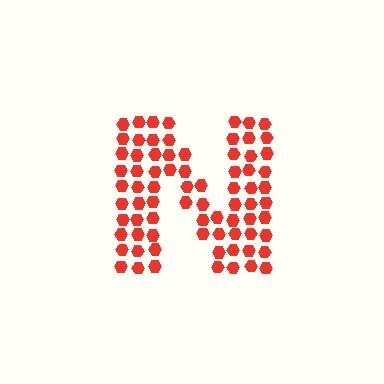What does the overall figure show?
The overall figure shows the letter N.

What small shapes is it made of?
It is made of small hexagons.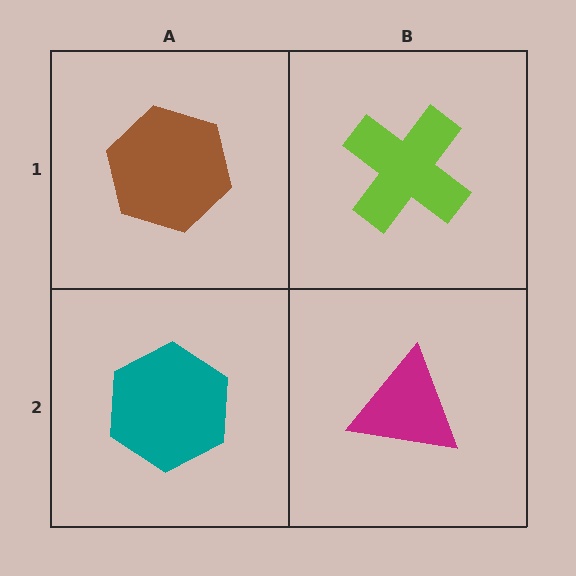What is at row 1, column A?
A brown hexagon.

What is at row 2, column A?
A teal hexagon.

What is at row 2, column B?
A magenta triangle.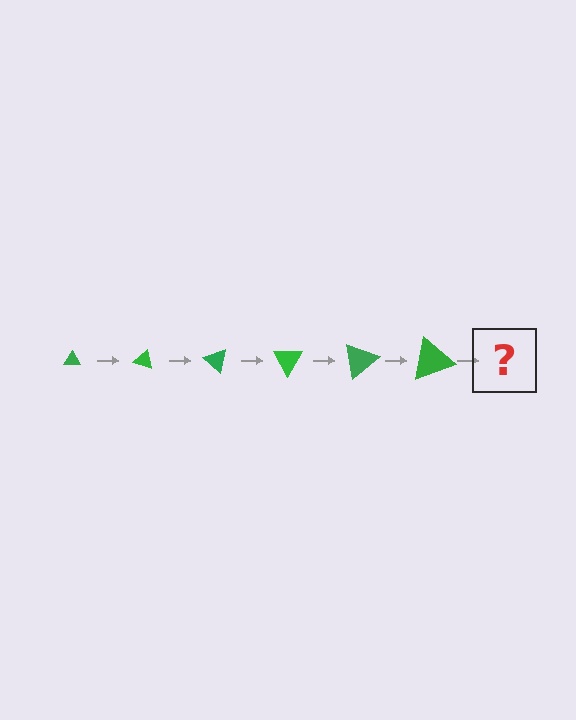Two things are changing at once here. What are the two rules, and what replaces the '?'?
The two rules are that the triangle grows larger each step and it rotates 20 degrees each step. The '?' should be a triangle, larger than the previous one and rotated 120 degrees from the start.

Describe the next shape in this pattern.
It should be a triangle, larger than the previous one and rotated 120 degrees from the start.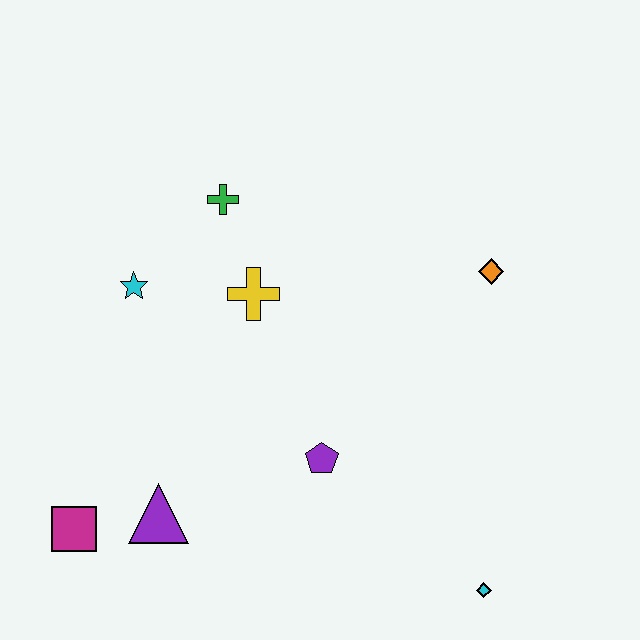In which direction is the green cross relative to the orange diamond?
The green cross is to the left of the orange diamond.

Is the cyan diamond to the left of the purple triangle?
No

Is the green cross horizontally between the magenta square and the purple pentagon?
Yes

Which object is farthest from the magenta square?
The orange diamond is farthest from the magenta square.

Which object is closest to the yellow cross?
The green cross is closest to the yellow cross.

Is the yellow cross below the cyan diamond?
No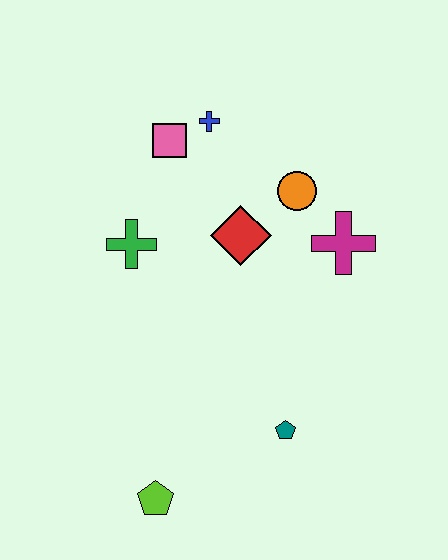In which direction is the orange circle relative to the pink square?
The orange circle is to the right of the pink square.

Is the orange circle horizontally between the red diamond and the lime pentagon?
No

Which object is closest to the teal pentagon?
The lime pentagon is closest to the teal pentagon.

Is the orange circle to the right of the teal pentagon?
Yes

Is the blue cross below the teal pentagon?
No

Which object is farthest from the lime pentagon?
The blue cross is farthest from the lime pentagon.